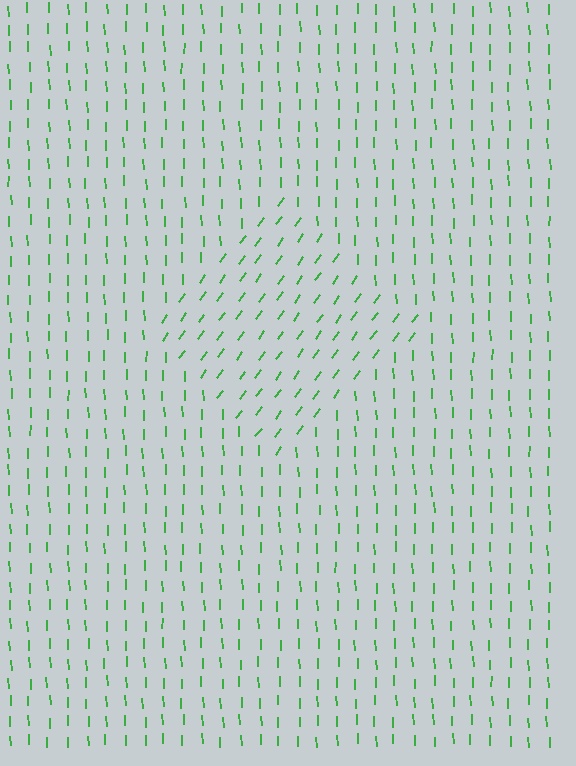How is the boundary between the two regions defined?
The boundary is defined purely by a change in line orientation (approximately 38 degrees difference). All lines are the same color and thickness.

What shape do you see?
I see a diamond.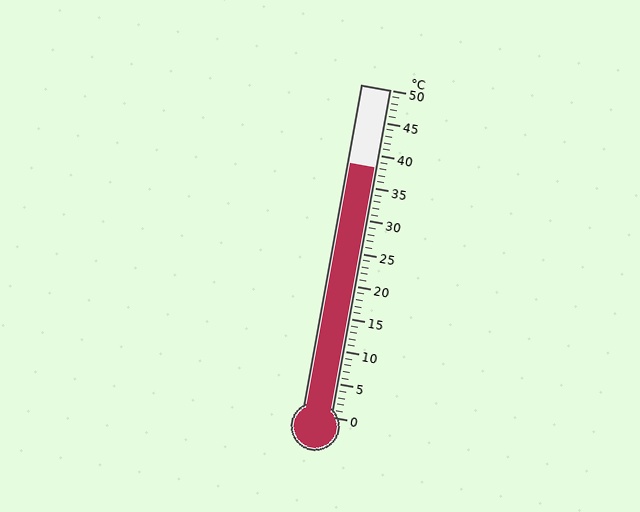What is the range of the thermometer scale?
The thermometer scale ranges from 0°C to 50°C.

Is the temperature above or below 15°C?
The temperature is above 15°C.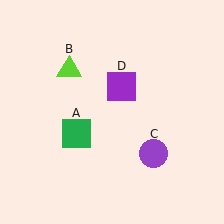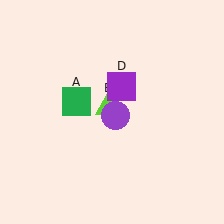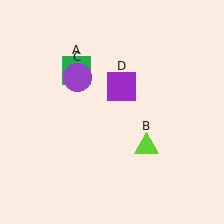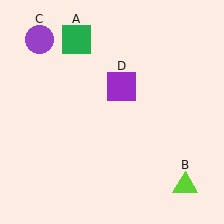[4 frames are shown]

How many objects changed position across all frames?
3 objects changed position: green square (object A), lime triangle (object B), purple circle (object C).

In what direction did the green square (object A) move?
The green square (object A) moved up.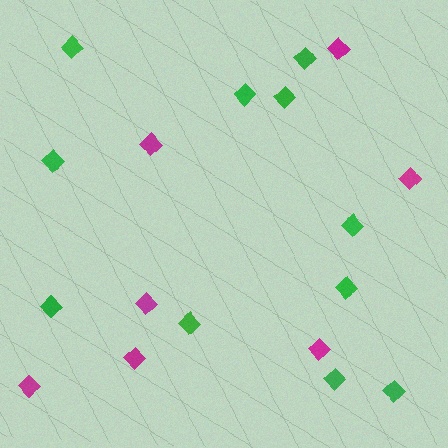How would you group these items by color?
There are 2 groups: one group of green diamonds (11) and one group of magenta diamonds (7).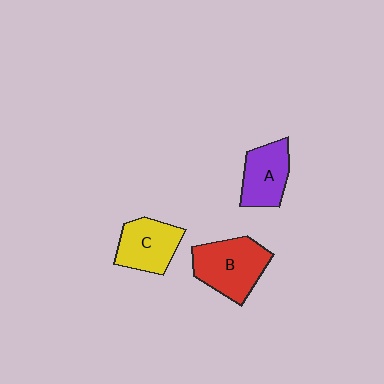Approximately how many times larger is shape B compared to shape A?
Approximately 1.3 times.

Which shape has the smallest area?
Shape A (purple).